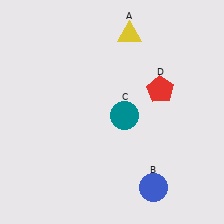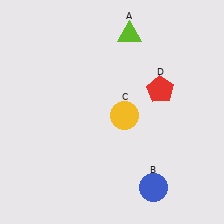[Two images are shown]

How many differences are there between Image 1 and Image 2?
There are 2 differences between the two images.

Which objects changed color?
A changed from yellow to lime. C changed from teal to yellow.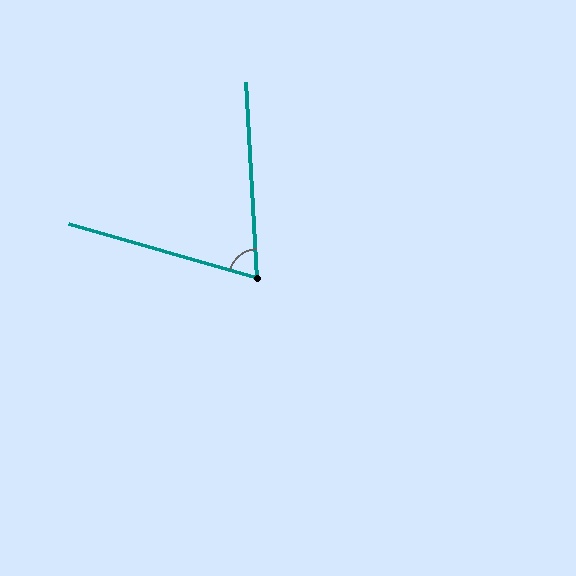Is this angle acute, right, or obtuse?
It is acute.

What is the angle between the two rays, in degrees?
Approximately 71 degrees.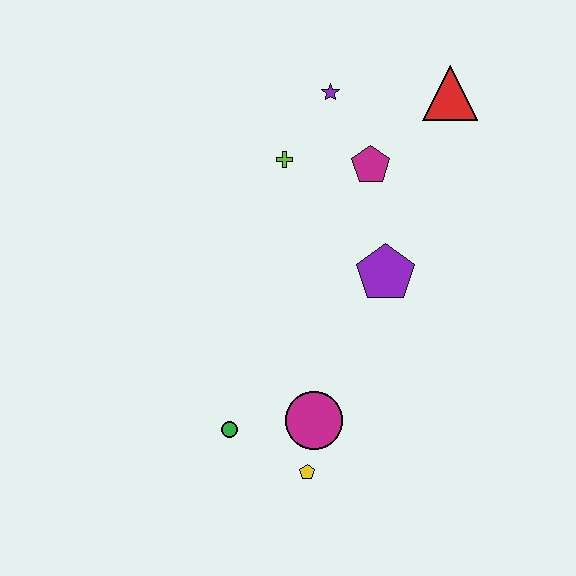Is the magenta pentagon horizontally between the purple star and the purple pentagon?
Yes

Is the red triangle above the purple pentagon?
Yes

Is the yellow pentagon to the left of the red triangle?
Yes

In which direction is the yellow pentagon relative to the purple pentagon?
The yellow pentagon is below the purple pentagon.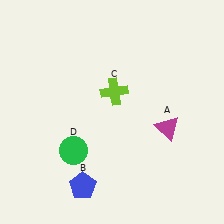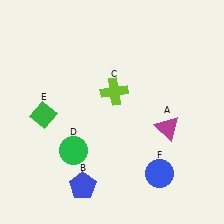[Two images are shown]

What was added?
A green diamond (E), a blue circle (F) were added in Image 2.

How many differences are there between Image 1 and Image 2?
There are 2 differences between the two images.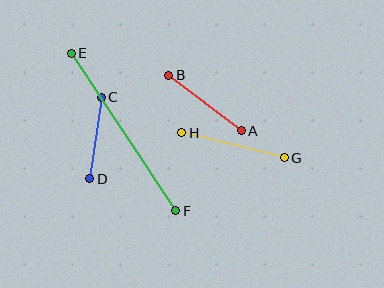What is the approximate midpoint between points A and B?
The midpoint is at approximately (205, 103) pixels.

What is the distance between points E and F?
The distance is approximately 189 pixels.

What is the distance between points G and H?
The distance is approximately 106 pixels.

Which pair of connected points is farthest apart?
Points E and F are farthest apart.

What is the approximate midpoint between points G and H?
The midpoint is at approximately (233, 145) pixels.